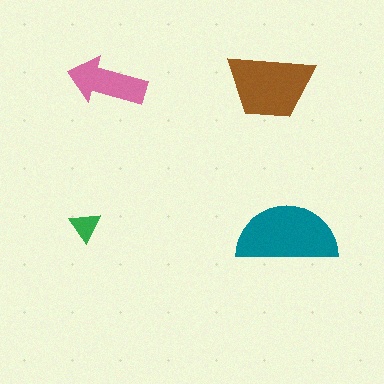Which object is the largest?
The teal semicircle.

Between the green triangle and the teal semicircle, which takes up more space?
The teal semicircle.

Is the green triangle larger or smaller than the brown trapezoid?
Smaller.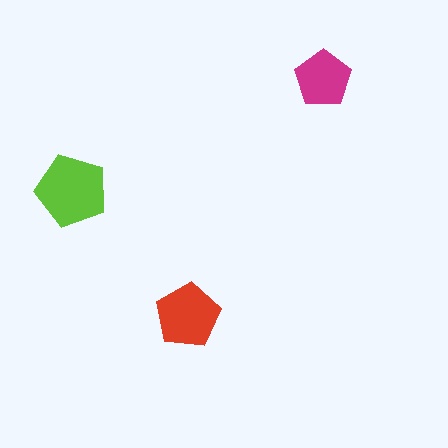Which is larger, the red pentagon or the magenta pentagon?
The red one.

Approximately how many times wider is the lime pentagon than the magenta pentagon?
About 1.5 times wider.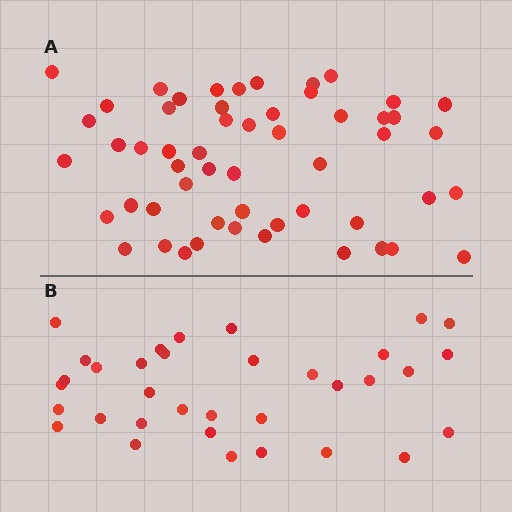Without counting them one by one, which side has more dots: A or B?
Region A (the top region) has more dots.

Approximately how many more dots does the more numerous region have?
Region A has approximately 20 more dots than region B.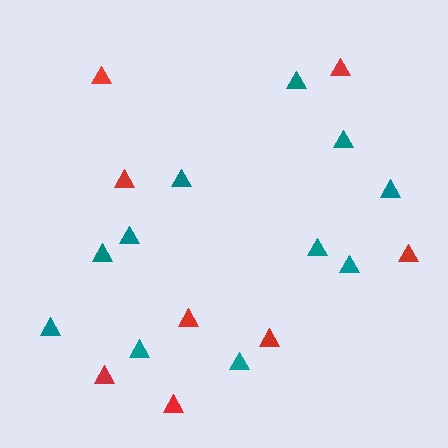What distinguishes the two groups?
There are 2 groups: one group of red triangles (8) and one group of teal triangles (11).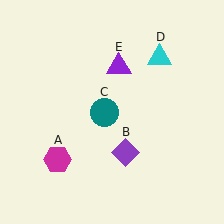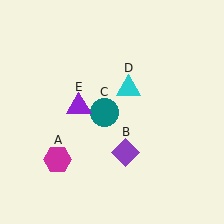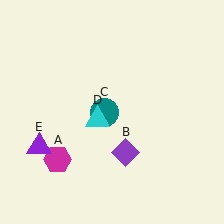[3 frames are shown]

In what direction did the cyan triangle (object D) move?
The cyan triangle (object D) moved down and to the left.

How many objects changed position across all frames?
2 objects changed position: cyan triangle (object D), purple triangle (object E).